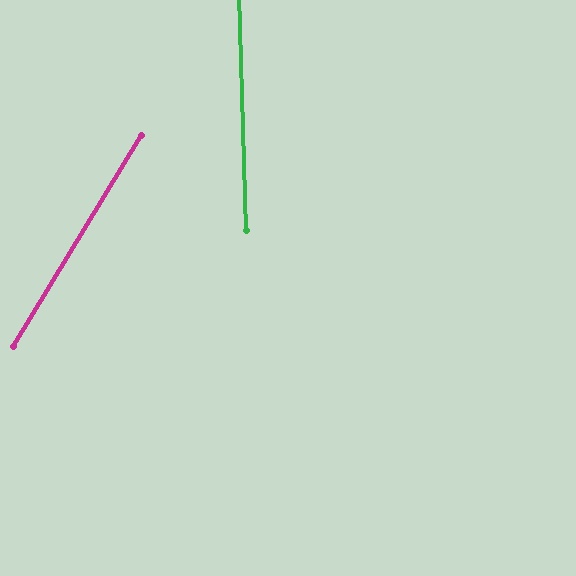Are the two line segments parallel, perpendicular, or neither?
Neither parallel nor perpendicular — they differ by about 33°.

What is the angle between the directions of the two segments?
Approximately 33 degrees.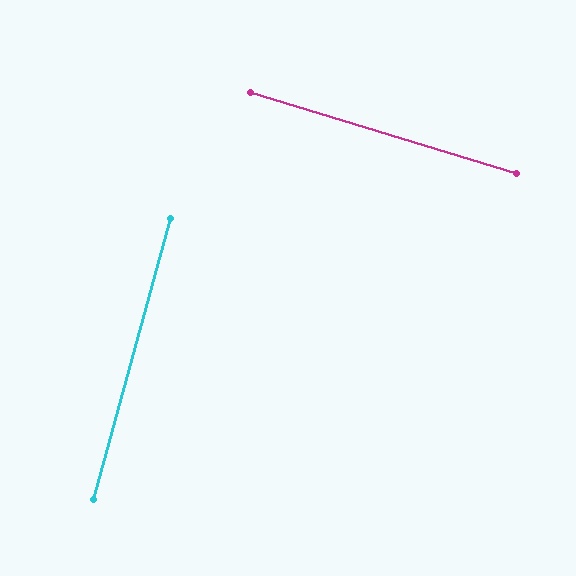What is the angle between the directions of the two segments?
Approximately 88 degrees.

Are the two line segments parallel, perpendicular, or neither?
Perpendicular — they meet at approximately 88°.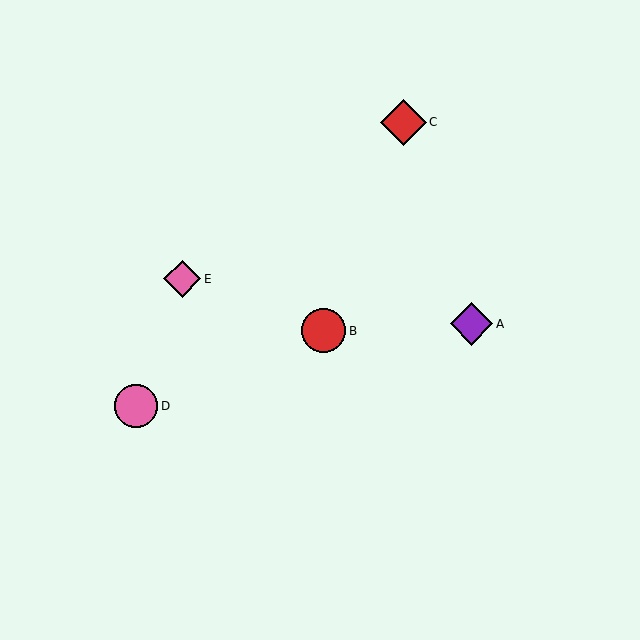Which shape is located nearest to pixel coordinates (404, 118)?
The red diamond (labeled C) at (403, 122) is nearest to that location.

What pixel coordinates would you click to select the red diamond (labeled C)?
Click at (403, 122) to select the red diamond C.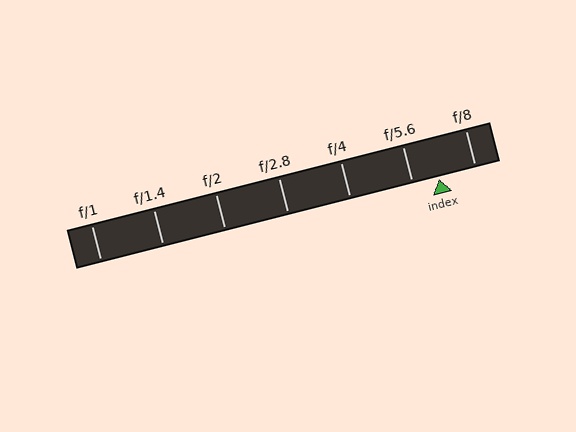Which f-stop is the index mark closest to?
The index mark is closest to f/5.6.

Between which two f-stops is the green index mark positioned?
The index mark is between f/5.6 and f/8.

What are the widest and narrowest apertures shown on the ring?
The widest aperture shown is f/1 and the narrowest is f/8.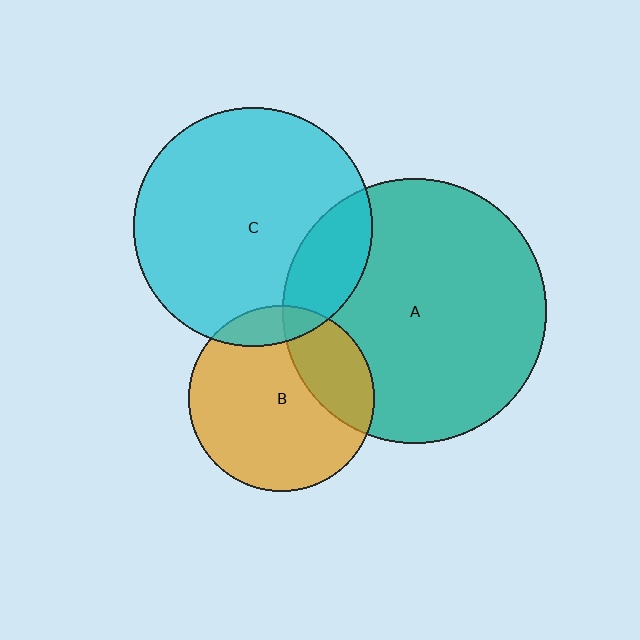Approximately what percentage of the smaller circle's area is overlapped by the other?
Approximately 20%.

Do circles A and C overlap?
Yes.